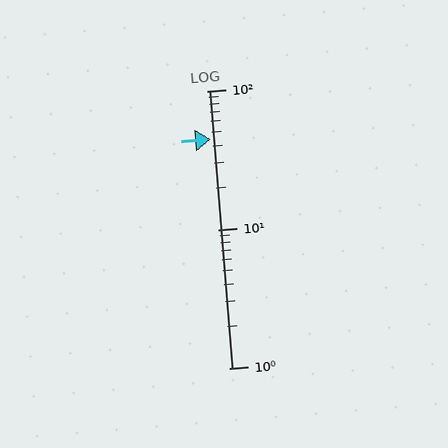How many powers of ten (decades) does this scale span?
The scale spans 2 decades, from 1 to 100.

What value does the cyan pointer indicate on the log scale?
The pointer indicates approximately 45.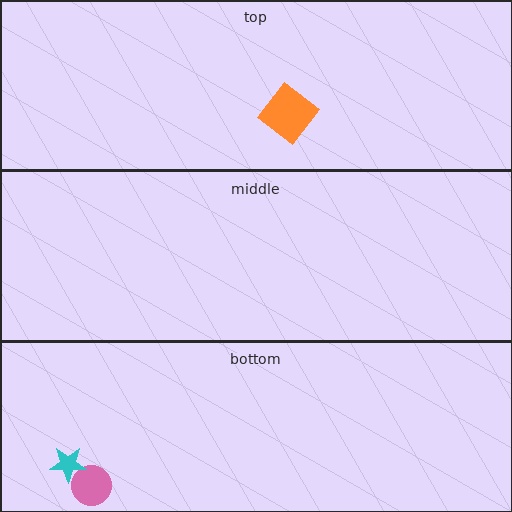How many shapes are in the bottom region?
2.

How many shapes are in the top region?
1.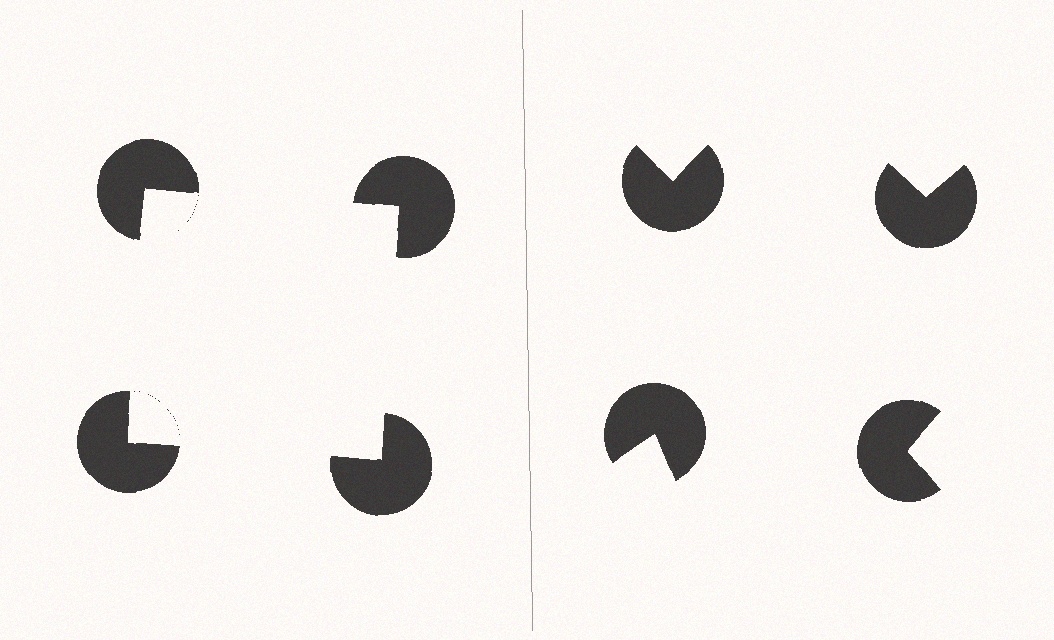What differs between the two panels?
The pac-man discs are positioned identically on both sides; only the wedge orientations differ. On the left they align to a square; on the right they are misaligned.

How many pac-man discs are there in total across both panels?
8 — 4 on each side.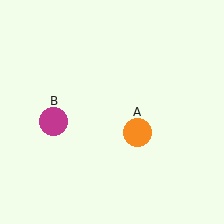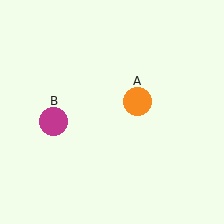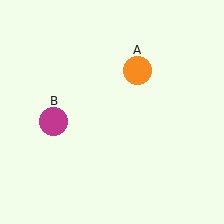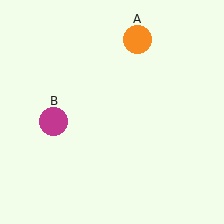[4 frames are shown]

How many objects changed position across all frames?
1 object changed position: orange circle (object A).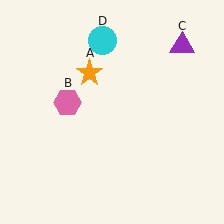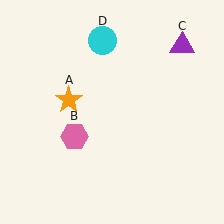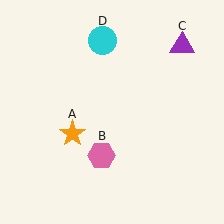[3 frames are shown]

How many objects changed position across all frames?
2 objects changed position: orange star (object A), pink hexagon (object B).